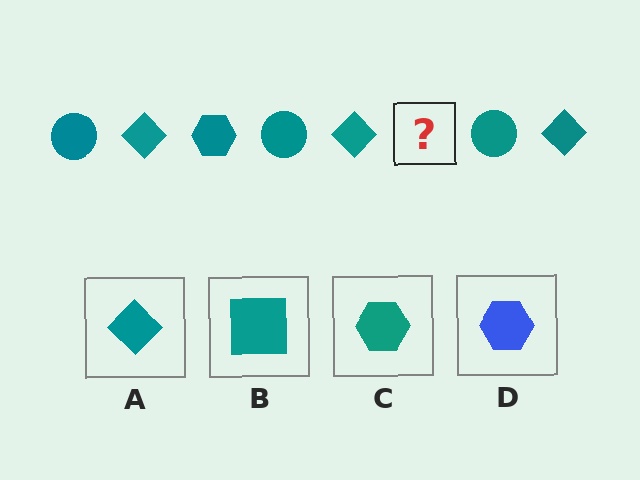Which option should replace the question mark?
Option C.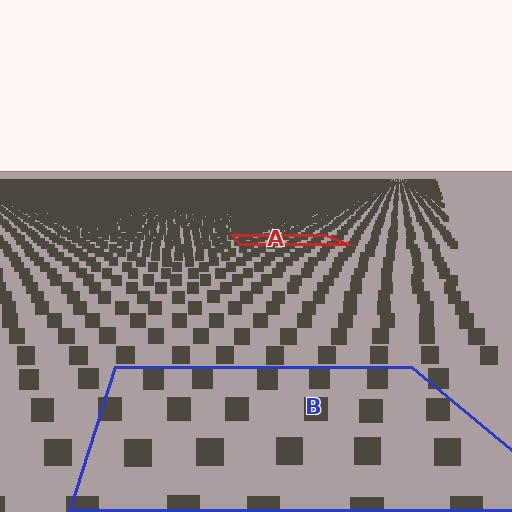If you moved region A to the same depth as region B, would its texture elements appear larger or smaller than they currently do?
They would appear larger. At a closer depth, the same texture elements are projected at a bigger on-screen size.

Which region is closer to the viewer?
Region B is closer. The texture elements there are larger and more spread out.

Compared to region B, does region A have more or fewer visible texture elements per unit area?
Region A has more texture elements per unit area — they are packed more densely because it is farther away.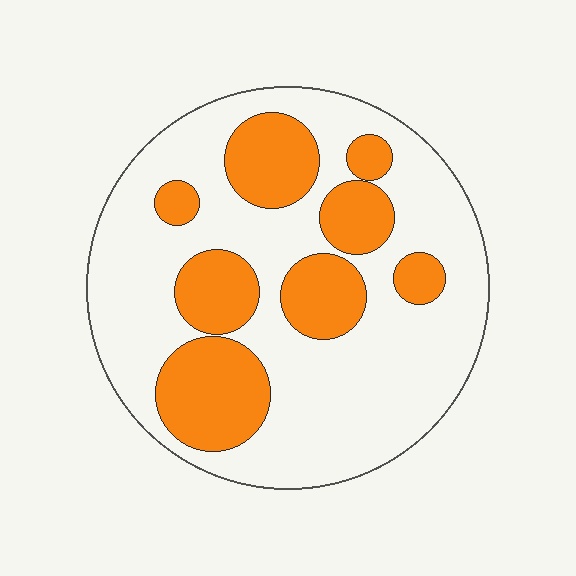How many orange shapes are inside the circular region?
8.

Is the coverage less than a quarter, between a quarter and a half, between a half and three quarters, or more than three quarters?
Between a quarter and a half.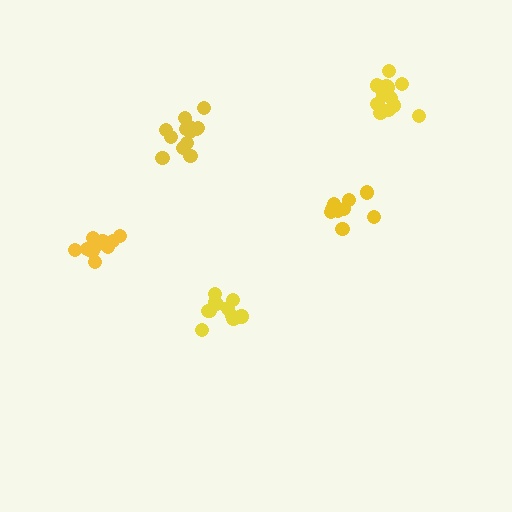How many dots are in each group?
Group 1: 13 dots, Group 2: 9 dots, Group 3: 11 dots, Group 4: 13 dots, Group 5: 13 dots (59 total).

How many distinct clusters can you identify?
There are 5 distinct clusters.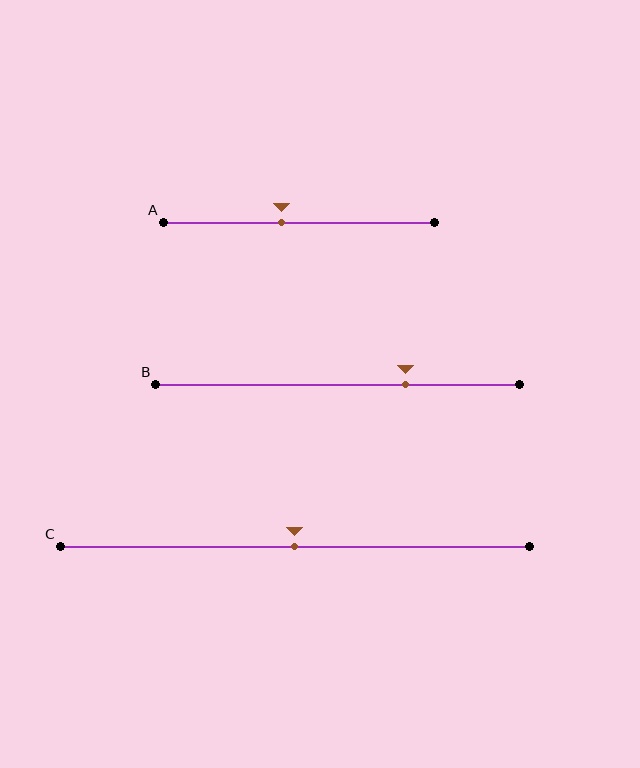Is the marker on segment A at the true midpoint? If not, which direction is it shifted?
No, the marker on segment A is shifted to the left by about 6% of the segment length.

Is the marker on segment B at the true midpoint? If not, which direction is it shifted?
No, the marker on segment B is shifted to the right by about 19% of the segment length.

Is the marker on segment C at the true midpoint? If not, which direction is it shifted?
Yes, the marker on segment C is at the true midpoint.